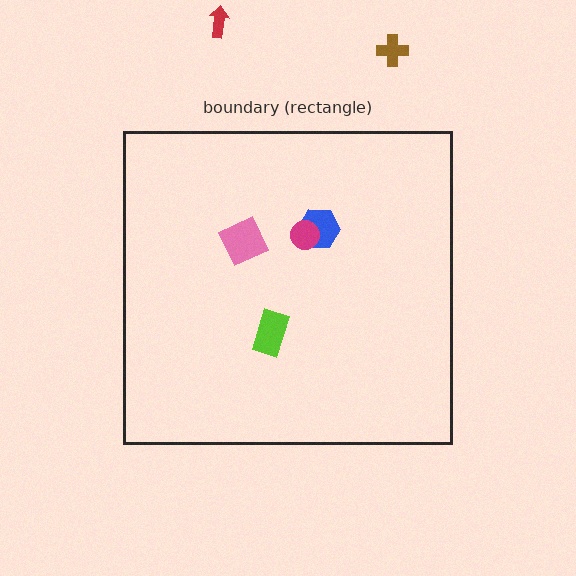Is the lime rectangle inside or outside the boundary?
Inside.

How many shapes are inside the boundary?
4 inside, 2 outside.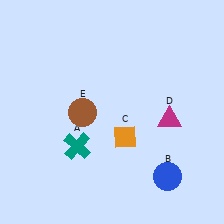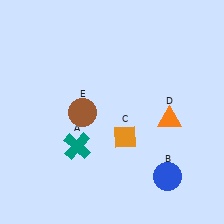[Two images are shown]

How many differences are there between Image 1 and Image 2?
There is 1 difference between the two images.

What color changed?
The triangle (D) changed from magenta in Image 1 to orange in Image 2.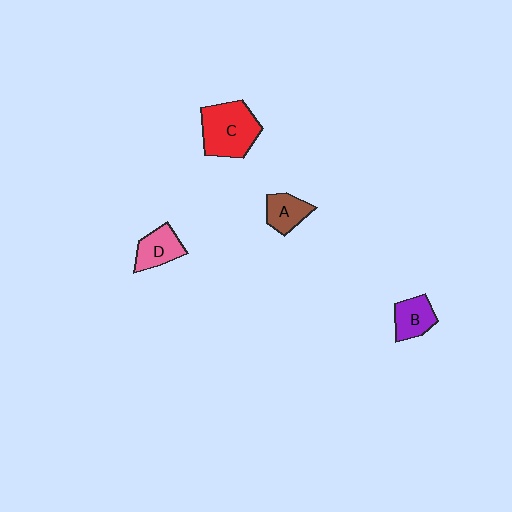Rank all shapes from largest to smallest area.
From largest to smallest: C (red), D (pink), B (purple), A (brown).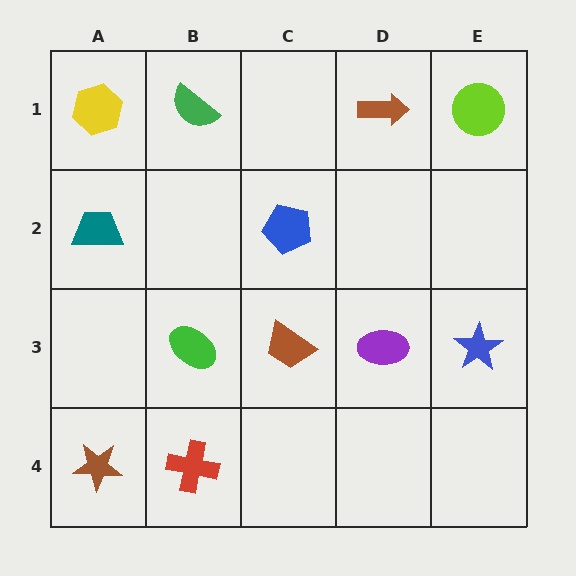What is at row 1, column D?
A brown arrow.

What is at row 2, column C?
A blue pentagon.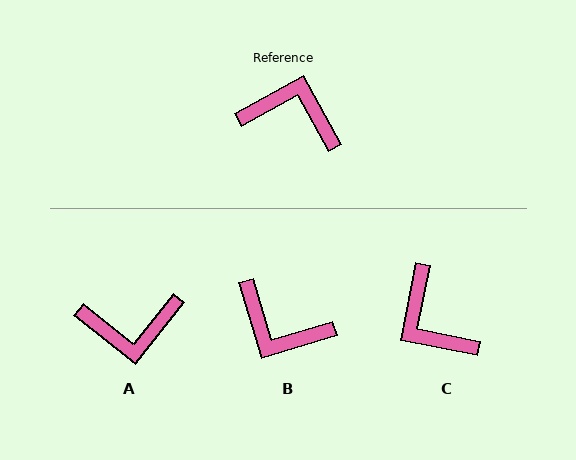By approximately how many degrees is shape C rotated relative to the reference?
Approximately 140 degrees counter-clockwise.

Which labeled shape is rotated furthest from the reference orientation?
B, about 168 degrees away.